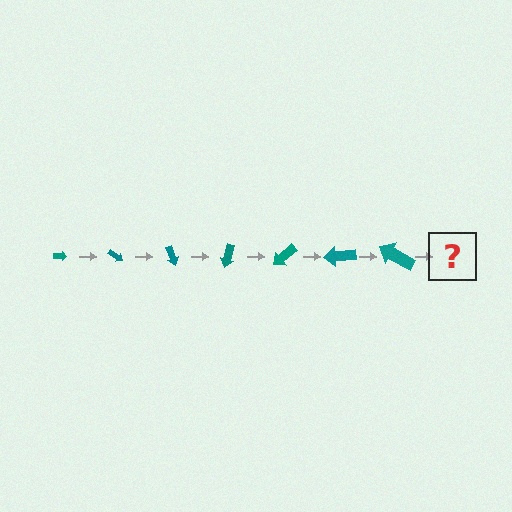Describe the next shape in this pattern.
It should be an arrow, larger than the previous one and rotated 245 degrees from the start.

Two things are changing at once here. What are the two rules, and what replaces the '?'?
The two rules are that the arrow grows larger each step and it rotates 35 degrees each step. The '?' should be an arrow, larger than the previous one and rotated 245 degrees from the start.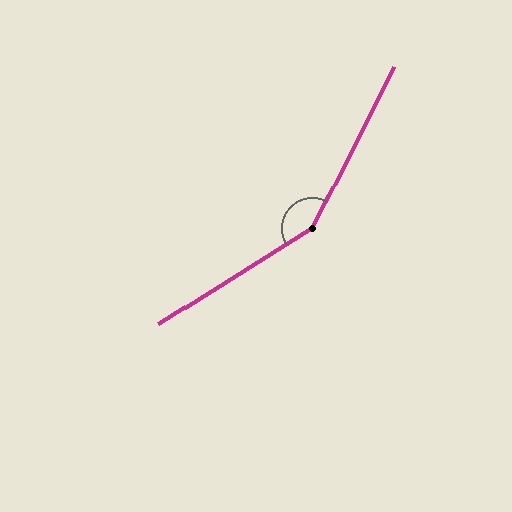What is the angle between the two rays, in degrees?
Approximately 149 degrees.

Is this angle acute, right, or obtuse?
It is obtuse.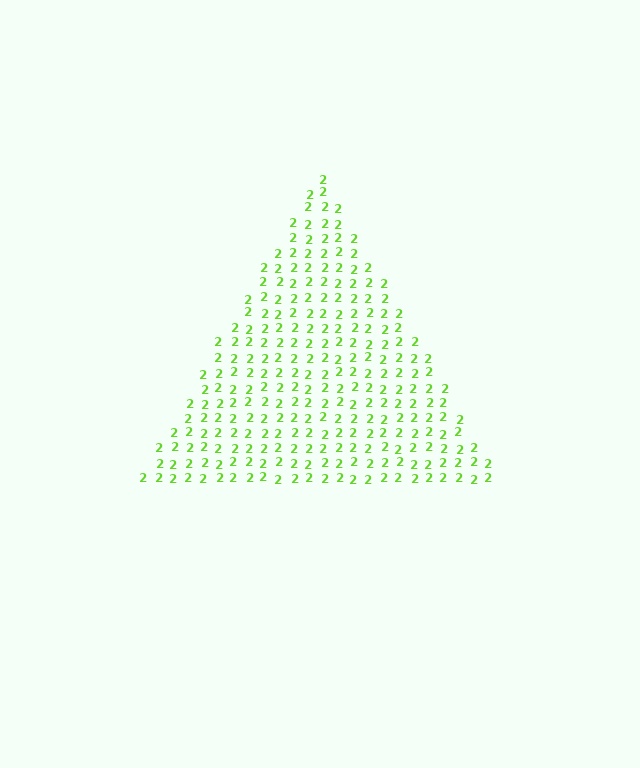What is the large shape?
The large shape is a triangle.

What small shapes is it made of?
It is made of small digit 2's.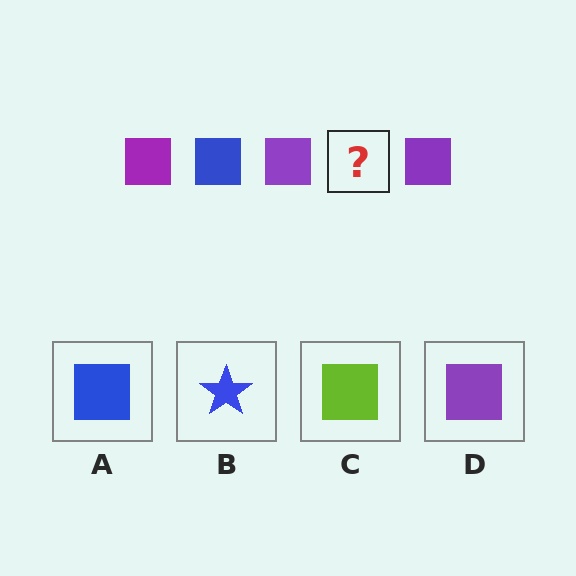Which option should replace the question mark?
Option A.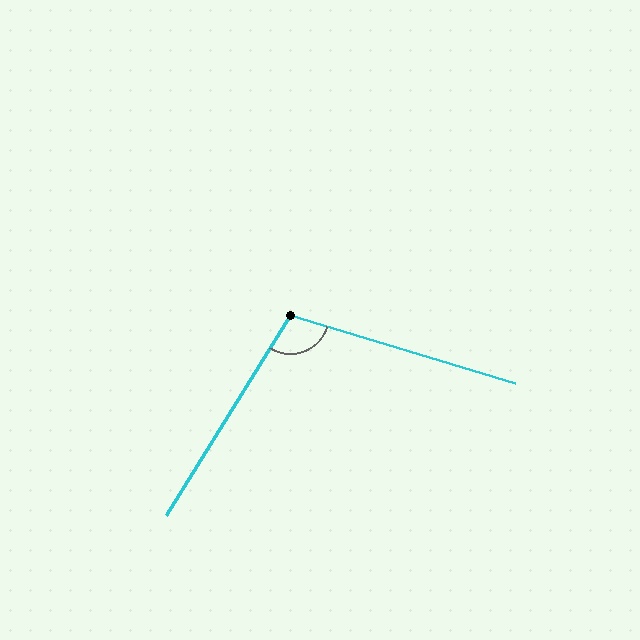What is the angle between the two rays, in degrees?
Approximately 105 degrees.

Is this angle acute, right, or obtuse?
It is obtuse.